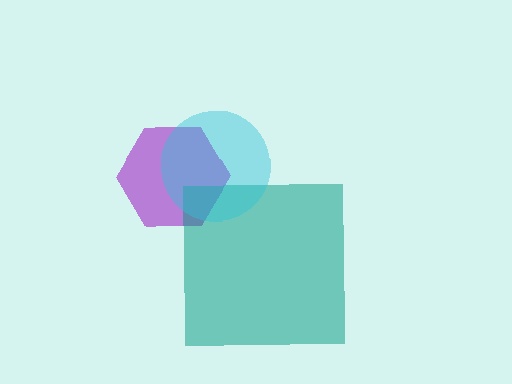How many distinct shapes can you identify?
There are 3 distinct shapes: a purple hexagon, a teal square, a cyan circle.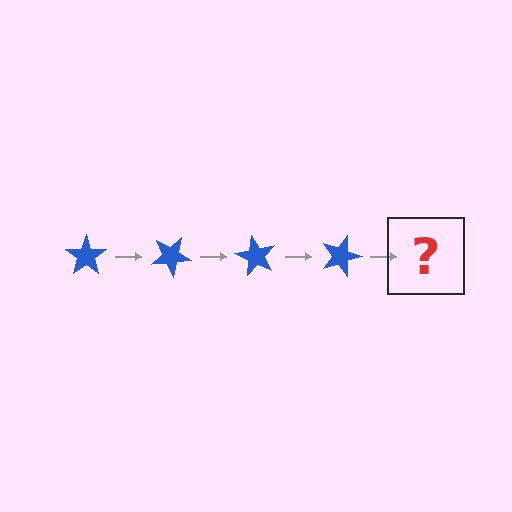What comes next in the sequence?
The next element should be a blue star rotated 120 degrees.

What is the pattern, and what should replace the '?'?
The pattern is that the star rotates 30 degrees each step. The '?' should be a blue star rotated 120 degrees.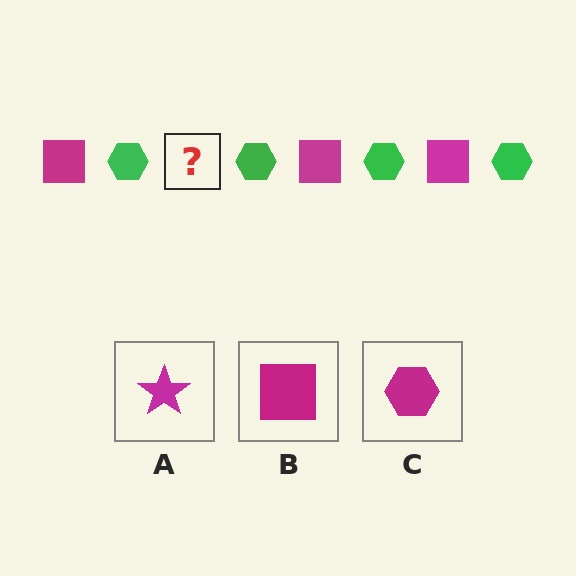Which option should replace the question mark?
Option B.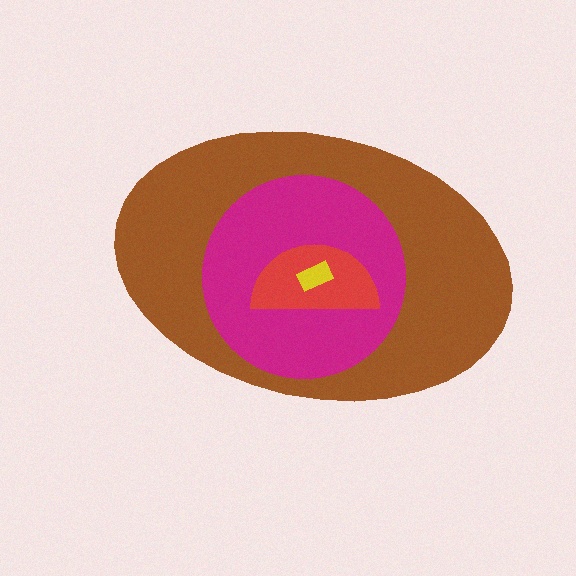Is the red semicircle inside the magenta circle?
Yes.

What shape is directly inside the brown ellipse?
The magenta circle.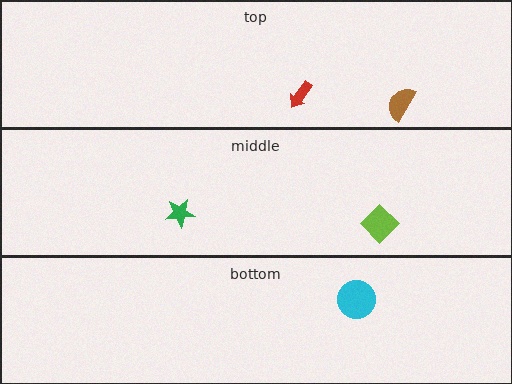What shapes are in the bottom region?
The cyan circle.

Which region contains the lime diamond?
The middle region.